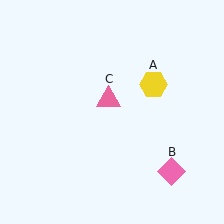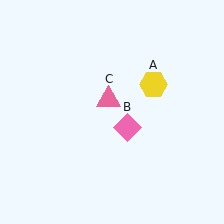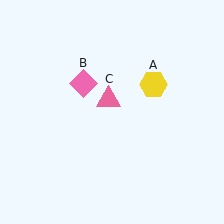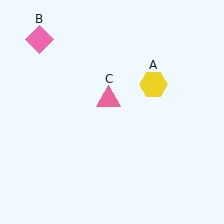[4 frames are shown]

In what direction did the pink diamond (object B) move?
The pink diamond (object B) moved up and to the left.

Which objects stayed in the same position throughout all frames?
Yellow hexagon (object A) and pink triangle (object C) remained stationary.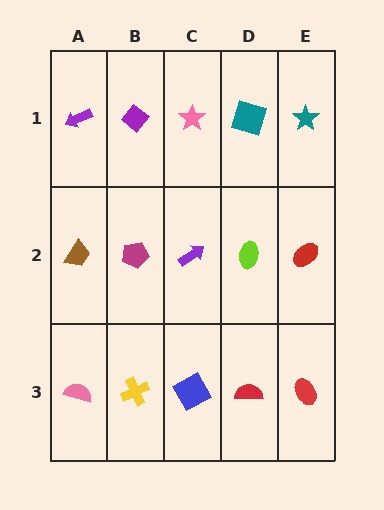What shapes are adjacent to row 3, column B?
A magenta pentagon (row 2, column B), a pink semicircle (row 3, column A), a blue square (row 3, column C).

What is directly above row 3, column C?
A purple arrow.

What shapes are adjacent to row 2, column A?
A purple arrow (row 1, column A), a pink semicircle (row 3, column A), a magenta pentagon (row 2, column B).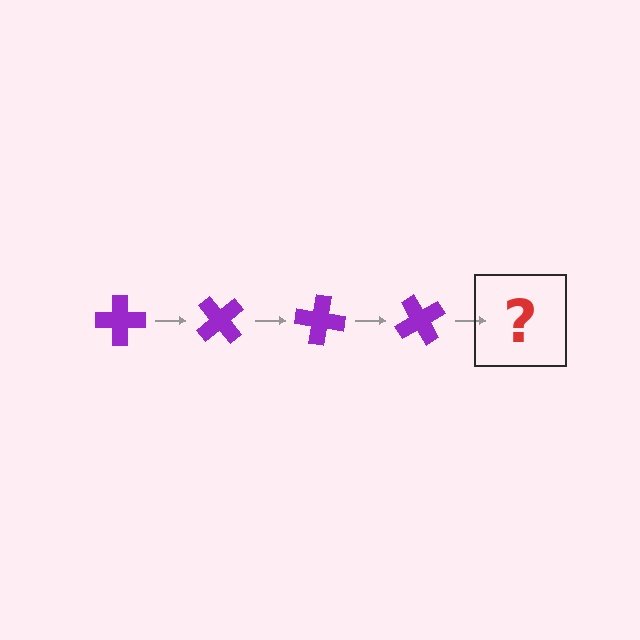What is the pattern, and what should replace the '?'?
The pattern is that the cross rotates 50 degrees each step. The '?' should be a purple cross rotated 200 degrees.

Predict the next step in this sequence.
The next step is a purple cross rotated 200 degrees.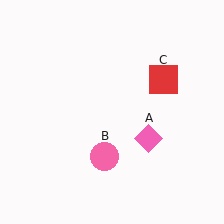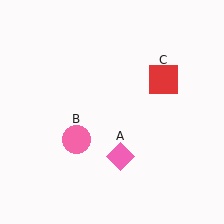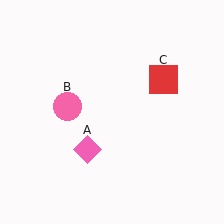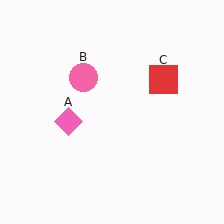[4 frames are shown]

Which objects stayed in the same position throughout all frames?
Red square (object C) remained stationary.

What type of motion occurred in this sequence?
The pink diamond (object A), pink circle (object B) rotated clockwise around the center of the scene.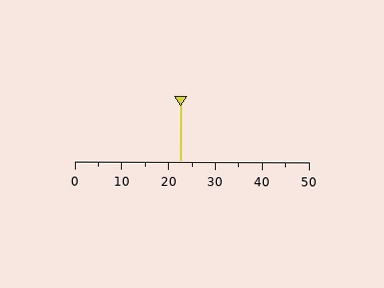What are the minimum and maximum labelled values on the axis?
The axis runs from 0 to 50.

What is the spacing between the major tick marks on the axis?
The major ticks are spaced 10 apart.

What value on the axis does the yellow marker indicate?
The marker indicates approximately 22.5.